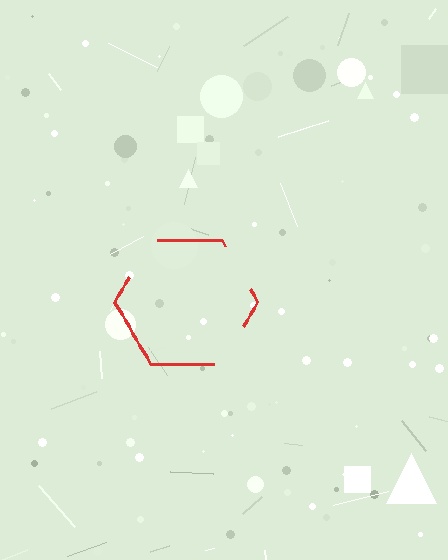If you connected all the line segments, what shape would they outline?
They would outline a hexagon.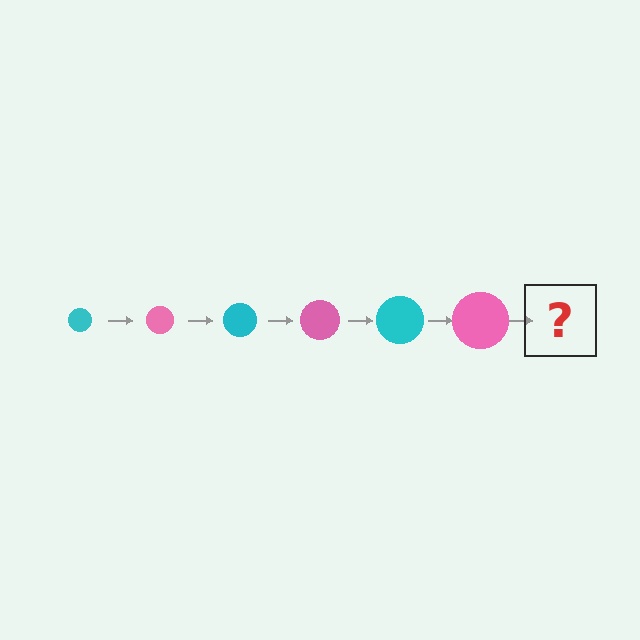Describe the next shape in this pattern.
It should be a cyan circle, larger than the previous one.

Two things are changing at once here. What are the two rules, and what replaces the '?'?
The two rules are that the circle grows larger each step and the color cycles through cyan and pink. The '?' should be a cyan circle, larger than the previous one.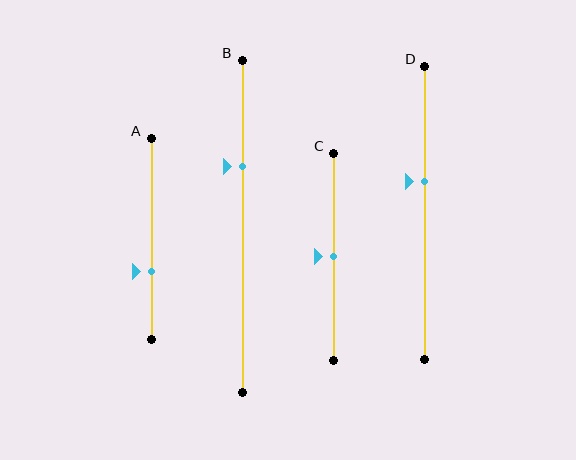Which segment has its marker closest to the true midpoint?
Segment C has its marker closest to the true midpoint.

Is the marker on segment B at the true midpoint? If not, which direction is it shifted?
No, the marker on segment B is shifted upward by about 18% of the segment length.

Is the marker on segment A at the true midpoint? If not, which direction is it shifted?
No, the marker on segment A is shifted downward by about 16% of the segment length.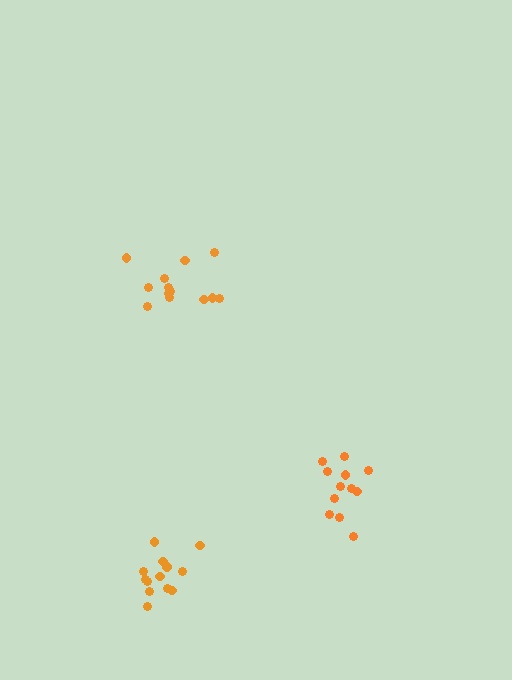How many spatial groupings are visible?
There are 3 spatial groupings.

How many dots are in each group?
Group 1: 12 dots, Group 2: 13 dots, Group 3: 13 dots (38 total).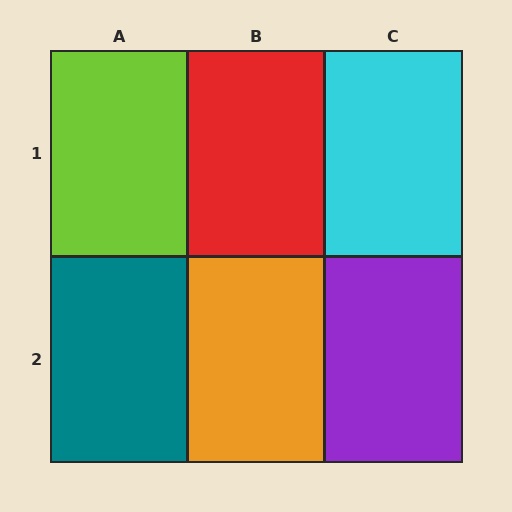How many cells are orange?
1 cell is orange.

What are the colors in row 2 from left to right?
Teal, orange, purple.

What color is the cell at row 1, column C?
Cyan.